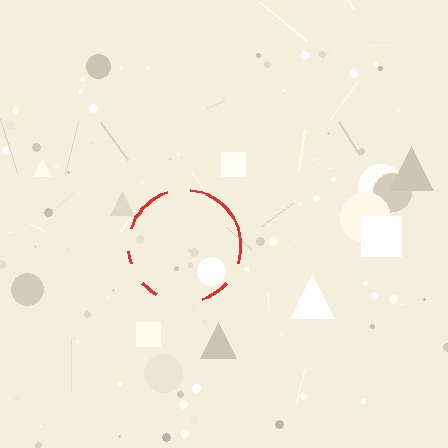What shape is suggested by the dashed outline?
The dashed outline suggests a circle.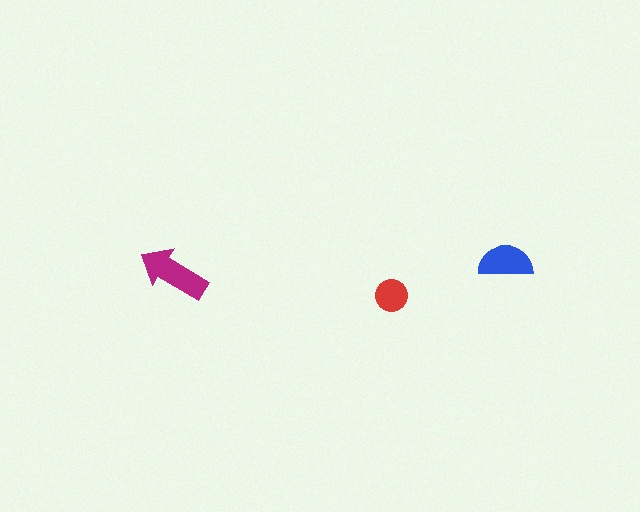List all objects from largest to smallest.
The magenta arrow, the blue semicircle, the red circle.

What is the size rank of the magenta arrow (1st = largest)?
1st.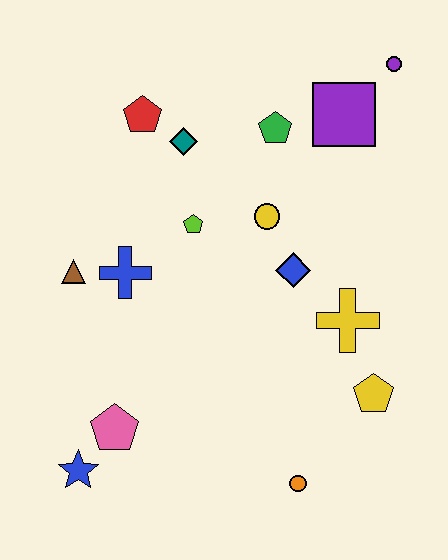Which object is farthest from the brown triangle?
The purple circle is farthest from the brown triangle.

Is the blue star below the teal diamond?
Yes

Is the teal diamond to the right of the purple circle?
No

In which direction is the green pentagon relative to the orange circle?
The green pentagon is above the orange circle.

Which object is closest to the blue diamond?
The yellow circle is closest to the blue diamond.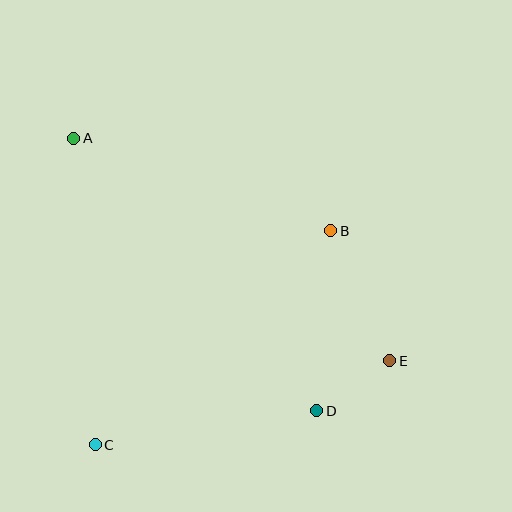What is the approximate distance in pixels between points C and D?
The distance between C and D is approximately 224 pixels.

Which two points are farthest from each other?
Points A and E are farthest from each other.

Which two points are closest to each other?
Points D and E are closest to each other.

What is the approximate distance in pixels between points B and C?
The distance between B and C is approximately 318 pixels.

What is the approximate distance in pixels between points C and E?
The distance between C and E is approximately 307 pixels.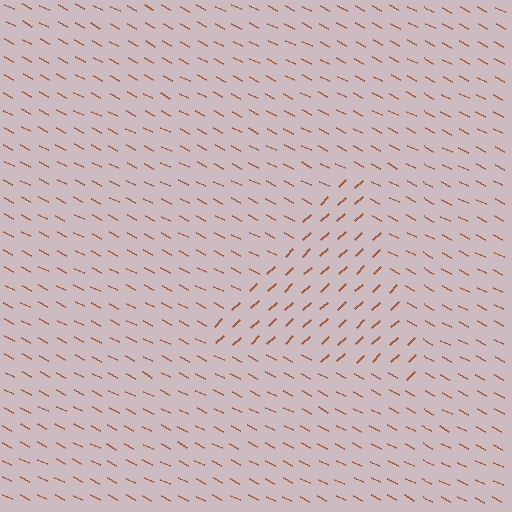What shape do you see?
I see a triangle.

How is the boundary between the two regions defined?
The boundary is defined purely by a change in line orientation (approximately 70 degrees difference). All lines are the same color and thickness.